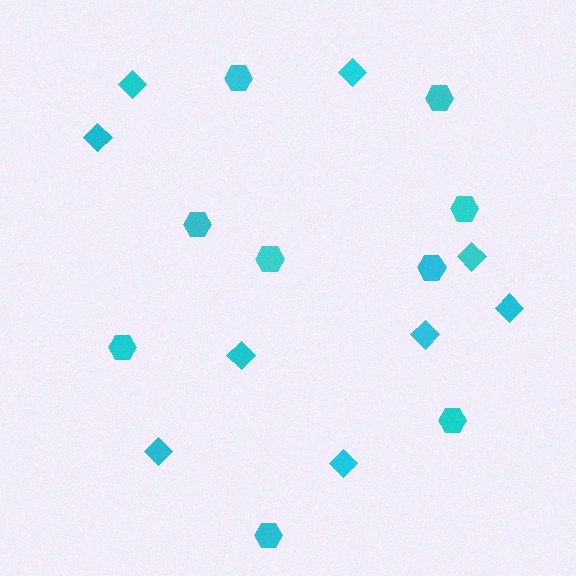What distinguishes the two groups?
There are 2 groups: one group of hexagons (9) and one group of diamonds (9).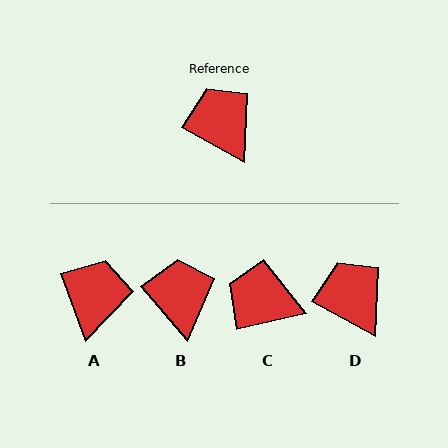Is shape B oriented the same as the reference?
No, it is off by about 21 degrees.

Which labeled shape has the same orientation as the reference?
D.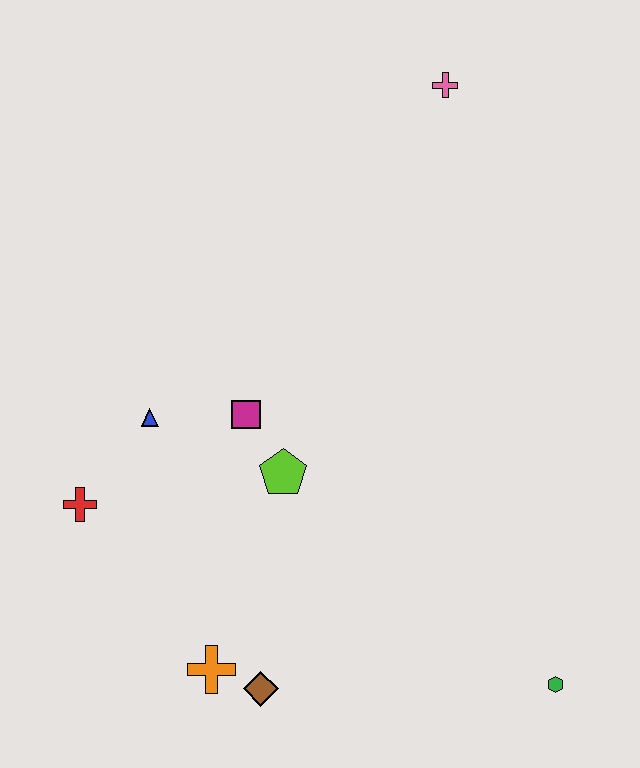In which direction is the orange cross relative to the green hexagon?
The orange cross is to the left of the green hexagon.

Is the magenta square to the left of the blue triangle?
No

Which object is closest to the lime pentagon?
The magenta square is closest to the lime pentagon.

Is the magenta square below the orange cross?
No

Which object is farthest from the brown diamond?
The pink cross is farthest from the brown diamond.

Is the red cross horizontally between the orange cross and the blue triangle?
No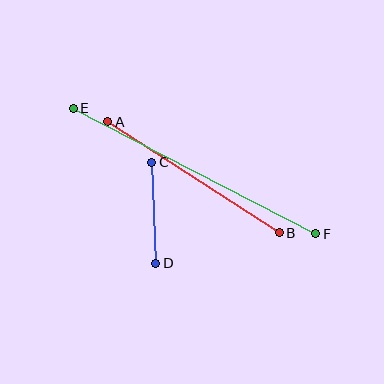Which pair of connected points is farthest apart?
Points E and F are farthest apart.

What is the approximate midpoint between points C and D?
The midpoint is at approximately (154, 213) pixels.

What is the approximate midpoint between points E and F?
The midpoint is at approximately (195, 171) pixels.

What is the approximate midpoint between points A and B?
The midpoint is at approximately (193, 177) pixels.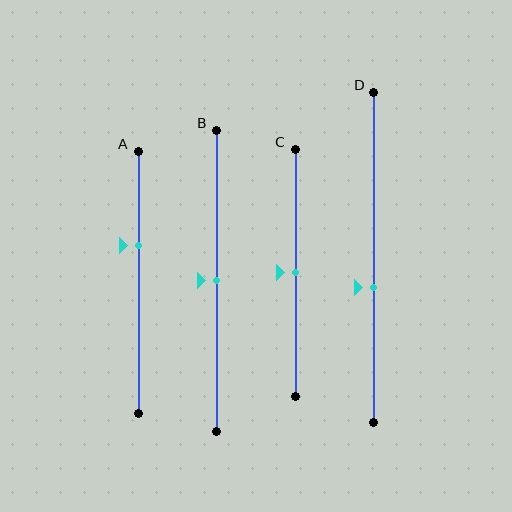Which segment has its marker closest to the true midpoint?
Segment B has its marker closest to the true midpoint.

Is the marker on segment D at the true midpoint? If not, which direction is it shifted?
No, the marker on segment D is shifted downward by about 9% of the segment length.